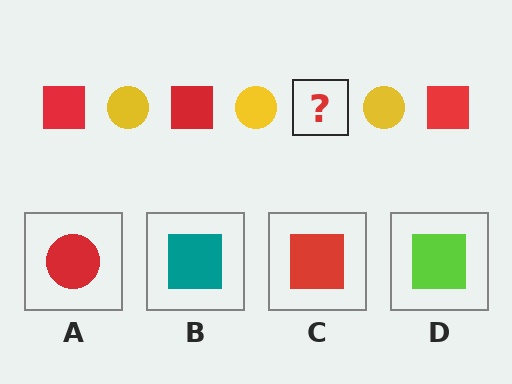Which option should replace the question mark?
Option C.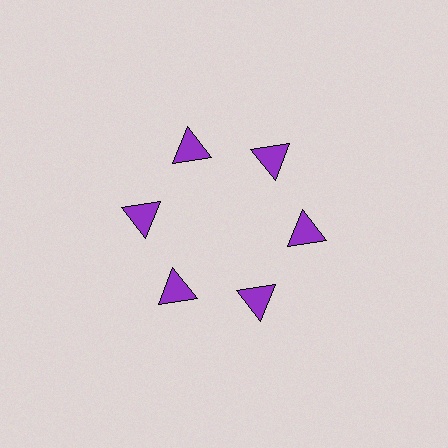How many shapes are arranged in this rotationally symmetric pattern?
There are 6 shapes, arranged in 6 groups of 1.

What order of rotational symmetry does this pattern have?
This pattern has 6-fold rotational symmetry.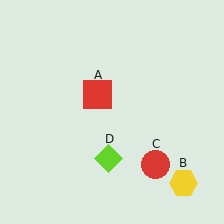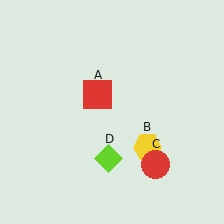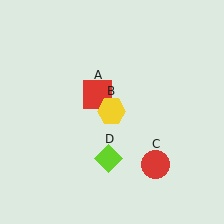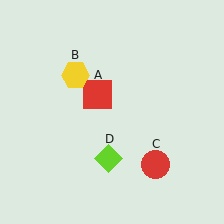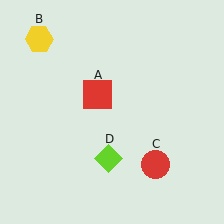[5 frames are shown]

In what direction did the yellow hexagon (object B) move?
The yellow hexagon (object B) moved up and to the left.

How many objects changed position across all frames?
1 object changed position: yellow hexagon (object B).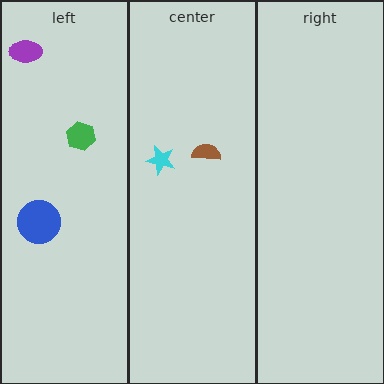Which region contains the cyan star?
The center region.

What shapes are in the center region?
The brown semicircle, the cyan star.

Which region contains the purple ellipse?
The left region.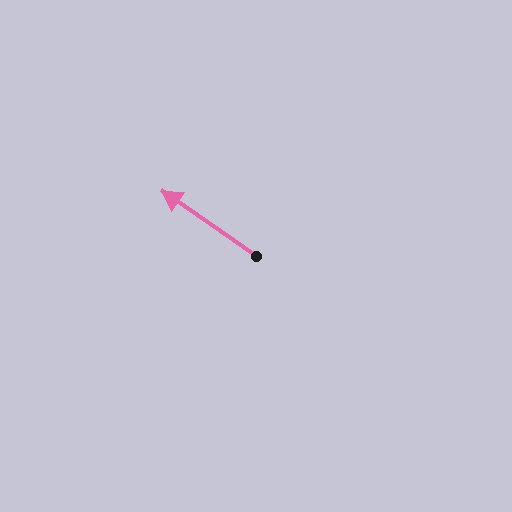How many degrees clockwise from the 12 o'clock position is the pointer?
Approximately 305 degrees.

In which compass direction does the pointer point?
Northwest.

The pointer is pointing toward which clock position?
Roughly 10 o'clock.